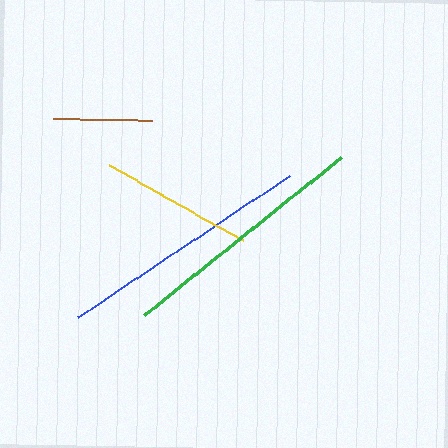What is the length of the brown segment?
The brown segment is approximately 99 pixels long.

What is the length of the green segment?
The green segment is approximately 253 pixels long.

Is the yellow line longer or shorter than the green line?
The green line is longer than the yellow line.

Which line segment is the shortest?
The brown line is the shortest at approximately 99 pixels.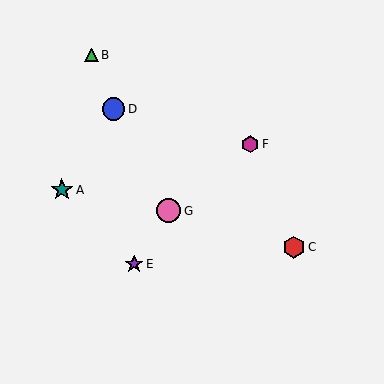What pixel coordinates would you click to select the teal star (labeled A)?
Click at (62, 190) to select the teal star A.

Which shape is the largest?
The pink circle (labeled G) is the largest.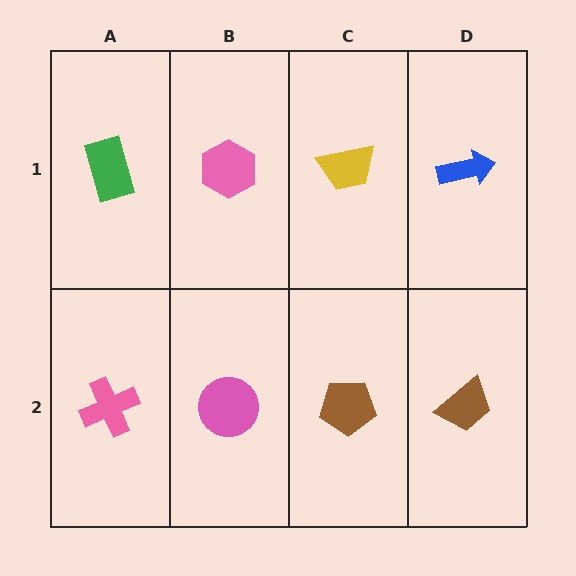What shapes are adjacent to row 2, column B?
A pink hexagon (row 1, column B), a pink cross (row 2, column A), a brown pentagon (row 2, column C).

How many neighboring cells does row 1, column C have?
3.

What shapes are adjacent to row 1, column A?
A pink cross (row 2, column A), a pink hexagon (row 1, column B).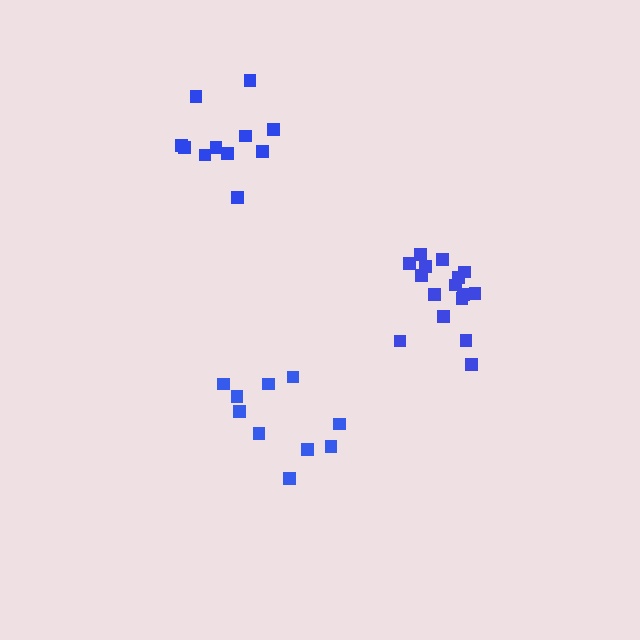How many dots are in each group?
Group 1: 10 dots, Group 2: 16 dots, Group 3: 11 dots (37 total).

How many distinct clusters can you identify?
There are 3 distinct clusters.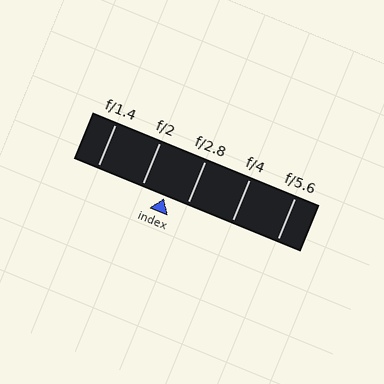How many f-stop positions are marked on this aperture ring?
There are 5 f-stop positions marked.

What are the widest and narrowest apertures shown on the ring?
The widest aperture shown is f/1.4 and the narrowest is f/5.6.